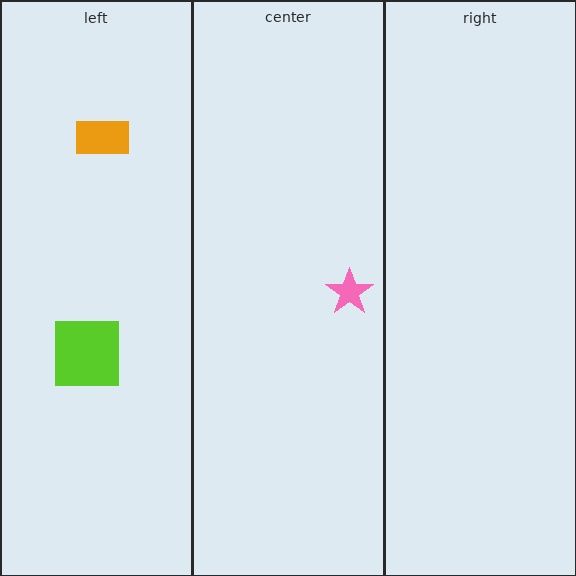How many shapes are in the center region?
1.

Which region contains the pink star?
The center region.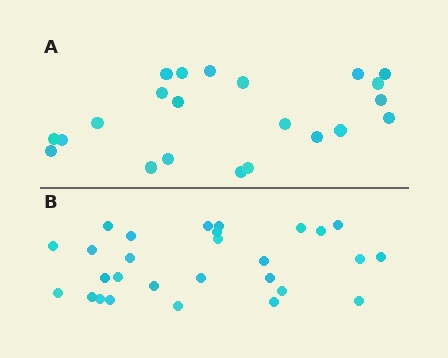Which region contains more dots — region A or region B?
Region B (the bottom region) has more dots.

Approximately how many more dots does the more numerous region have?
Region B has about 6 more dots than region A.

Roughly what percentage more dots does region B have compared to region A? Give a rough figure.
About 25% more.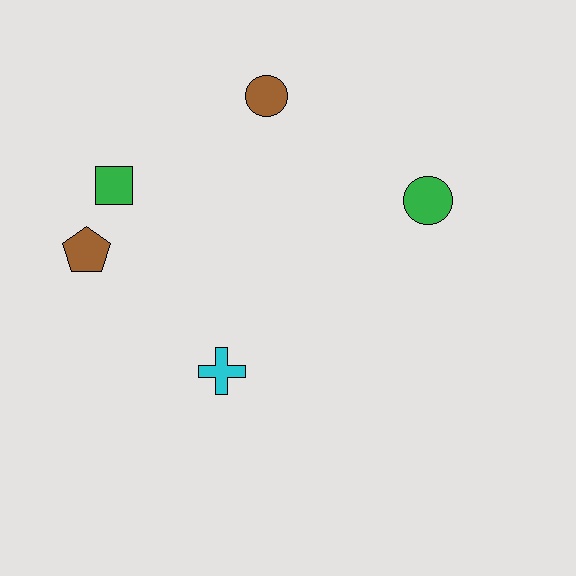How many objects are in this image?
There are 5 objects.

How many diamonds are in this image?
There are no diamonds.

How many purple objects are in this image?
There are no purple objects.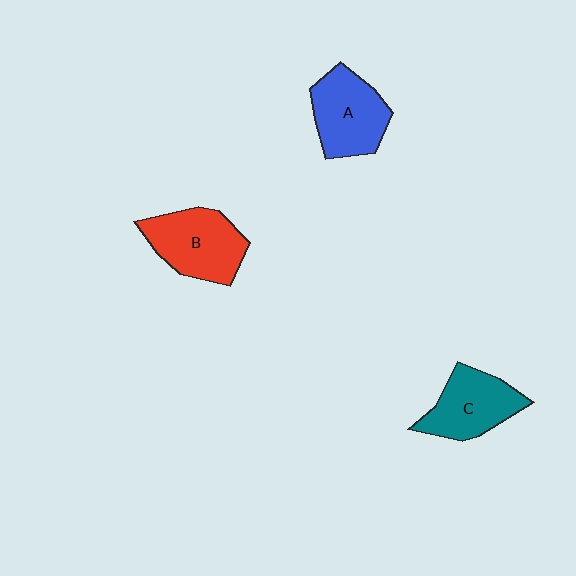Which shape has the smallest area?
Shape C (teal).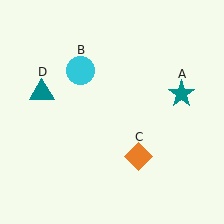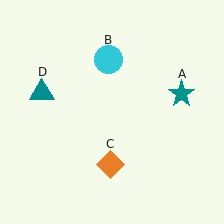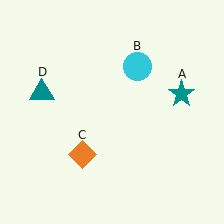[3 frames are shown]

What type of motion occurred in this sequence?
The cyan circle (object B), orange diamond (object C) rotated clockwise around the center of the scene.